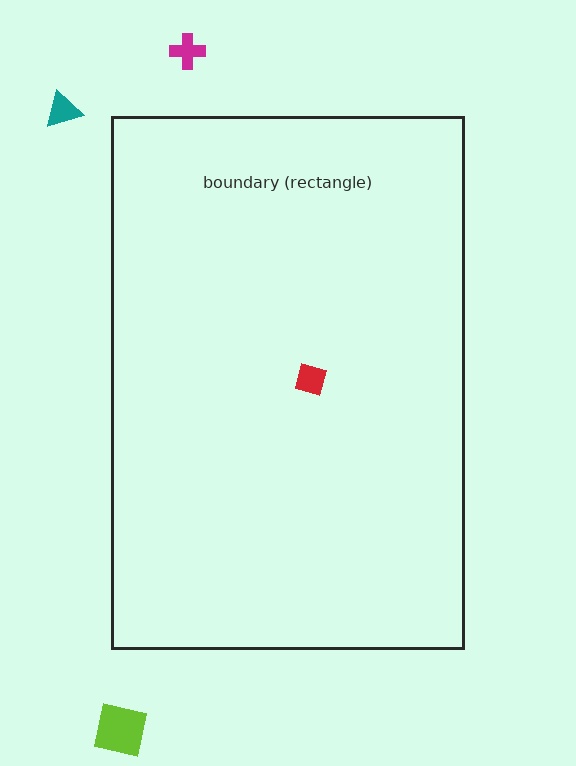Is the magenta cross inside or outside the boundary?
Outside.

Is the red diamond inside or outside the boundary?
Inside.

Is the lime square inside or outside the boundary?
Outside.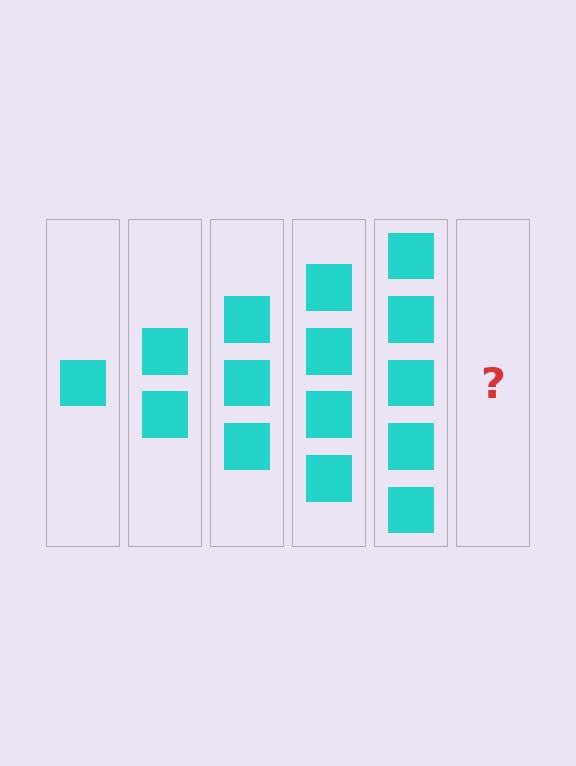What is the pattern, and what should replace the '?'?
The pattern is that each step adds one more square. The '?' should be 6 squares.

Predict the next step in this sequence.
The next step is 6 squares.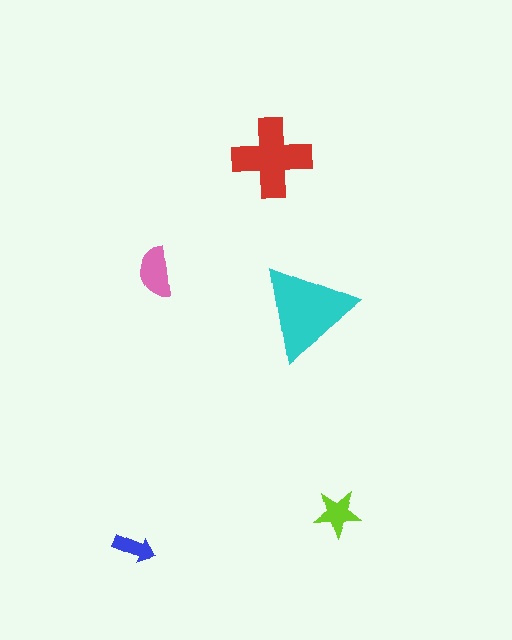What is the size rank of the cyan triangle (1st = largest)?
1st.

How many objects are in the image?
There are 5 objects in the image.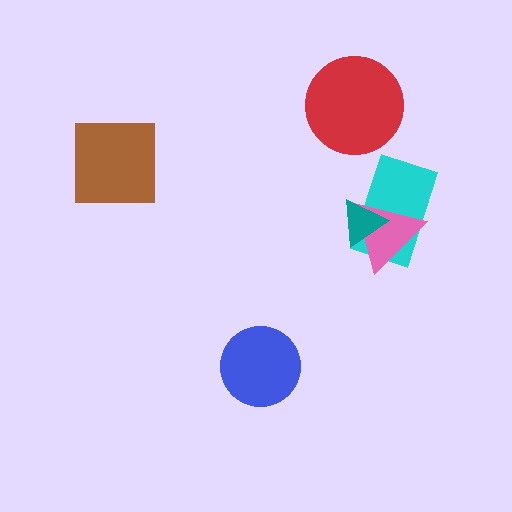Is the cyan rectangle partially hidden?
Yes, it is partially covered by another shape.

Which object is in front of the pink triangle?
The teal triangle is in front of the pink triangle.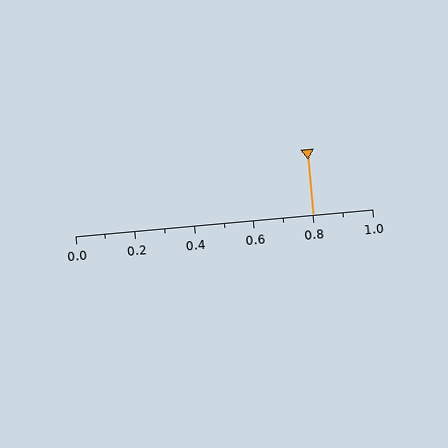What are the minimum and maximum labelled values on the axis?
The axis runs from 0.0 to 1.0.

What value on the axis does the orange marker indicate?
The marker indicates approximately 0.8.